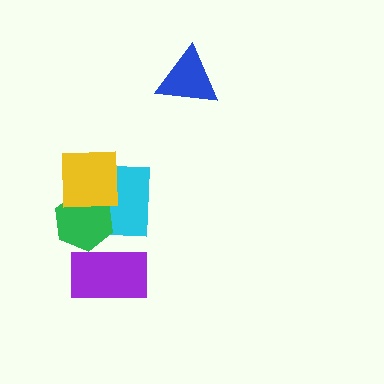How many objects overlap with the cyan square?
3 objects overlap with the cyan square.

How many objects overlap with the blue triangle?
0 objects overlap with the blue triangle.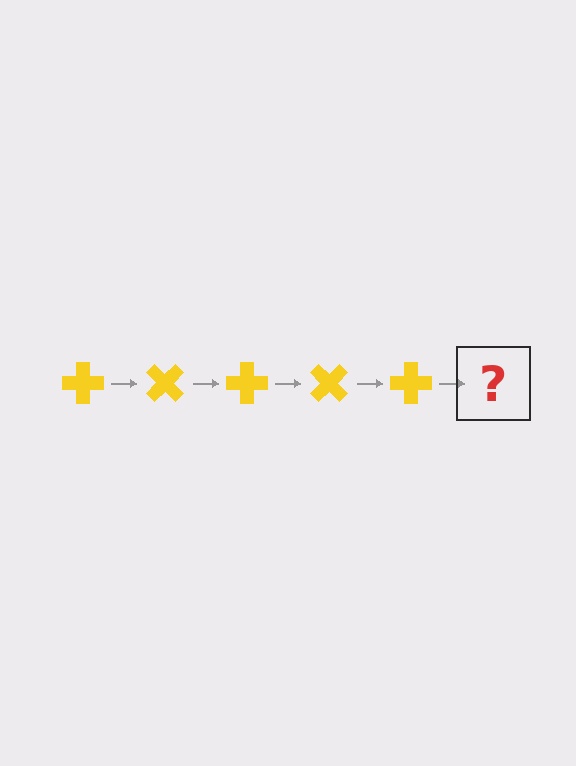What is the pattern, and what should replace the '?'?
The pattern is that the cross rotates 45 degrees each step. The '?' should be a yellow cross rotated 225 degrees.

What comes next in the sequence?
The next element should be a yellow cross rotated 225 degrees.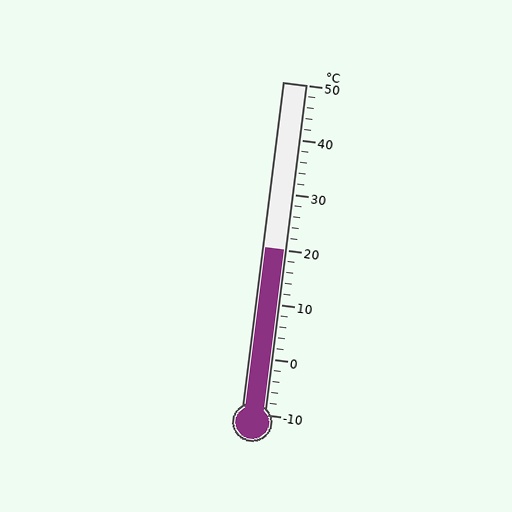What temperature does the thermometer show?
The thermometer shows approximately 20°C.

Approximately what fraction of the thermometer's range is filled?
The thermometer is filled to approximately 50% of its range.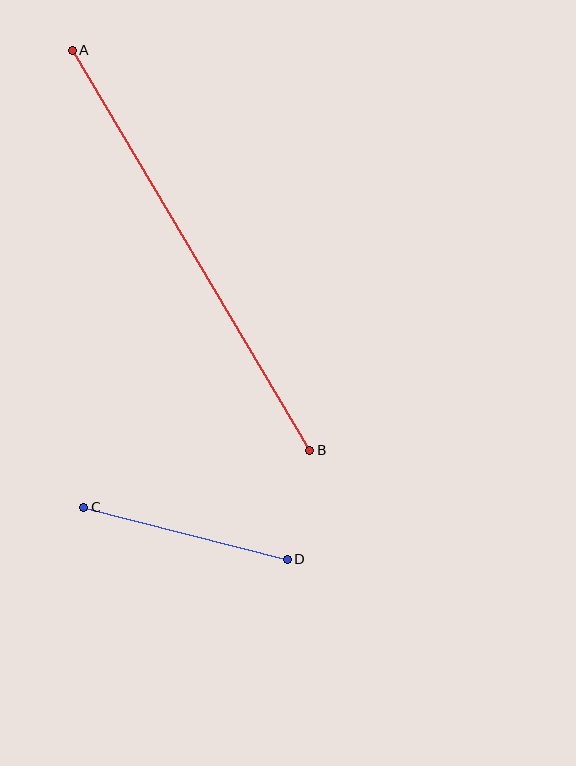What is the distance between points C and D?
The distance is approximately 210 pixels.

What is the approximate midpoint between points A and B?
The midpoint is at approximately (191, 250) pixels.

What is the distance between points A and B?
The distance is approximately 465 pixels.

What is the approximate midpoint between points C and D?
The midpoint is at approximately (186, 533) pixels.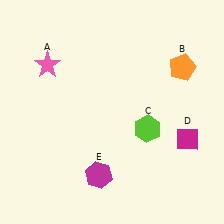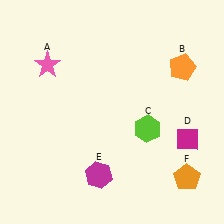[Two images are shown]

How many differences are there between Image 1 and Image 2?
There is 1 difference between the two images.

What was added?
An orange pentagon (F) was added in Image 2.